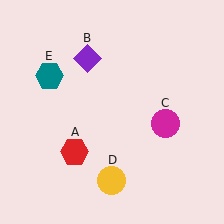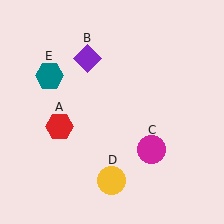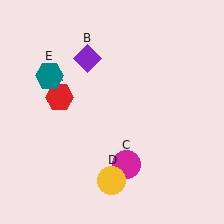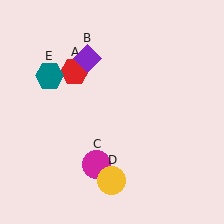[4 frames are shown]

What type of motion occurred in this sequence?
The red hexagon (object A), magenta circle (object C) rotated clockwise around the center of the scene.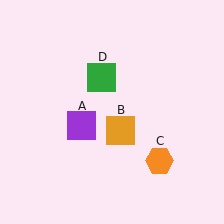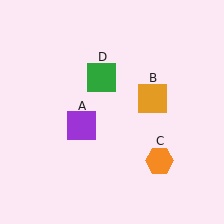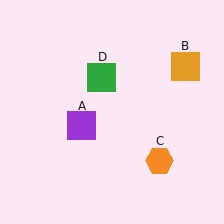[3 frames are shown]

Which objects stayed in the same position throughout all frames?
Purple square (object A) and orange hexagon (object C) and green square (object D) remained stationary.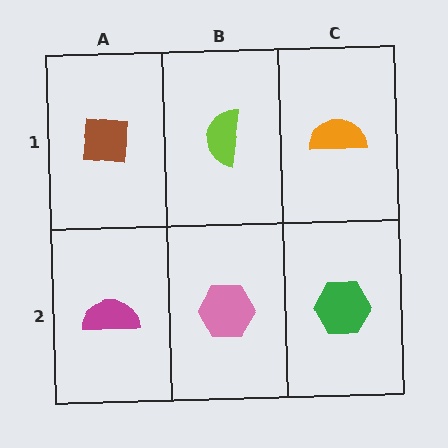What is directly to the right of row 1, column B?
An orange semicircle.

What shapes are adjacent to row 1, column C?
A green hexagon (row 2, column C), a lime semicircle (row 1, column B).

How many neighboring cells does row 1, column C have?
2.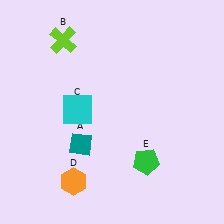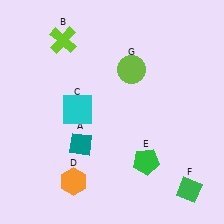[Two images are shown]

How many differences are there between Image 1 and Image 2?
There are 2 differences between the two images.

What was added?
A green diamond (F), a lime circle (G) were added in Image 2.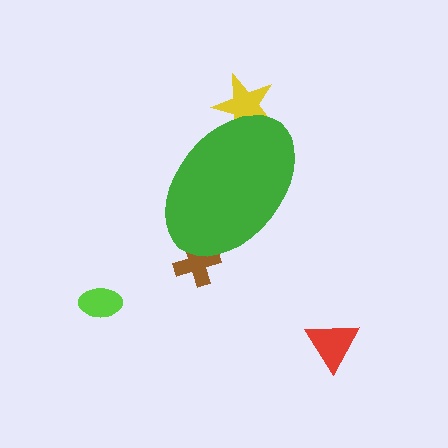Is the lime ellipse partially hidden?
No, the lime ellipse is fully visible.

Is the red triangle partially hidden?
No, the red triangle is fully visible.